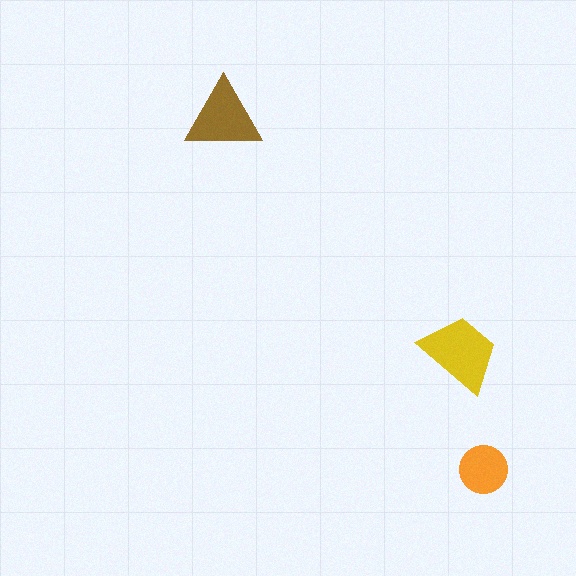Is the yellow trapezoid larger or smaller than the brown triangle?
Larger.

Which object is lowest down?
The orange circle is bottommost.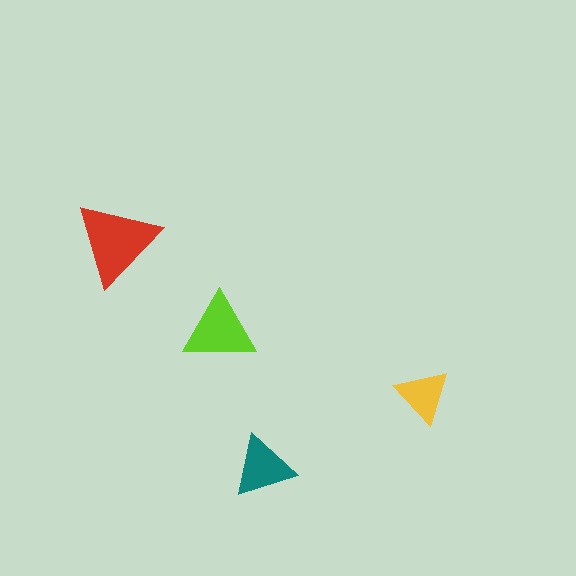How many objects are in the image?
There are 4 objects in the image.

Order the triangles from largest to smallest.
the red one, the lime one, the teal one, the yellow one.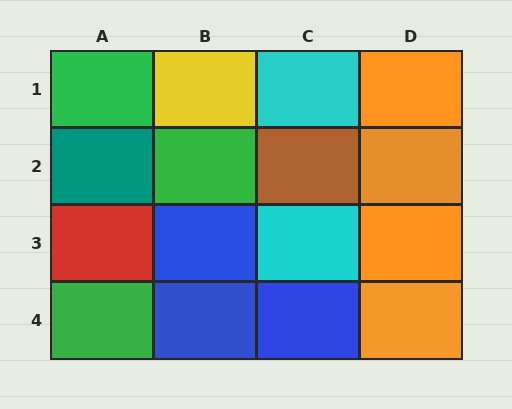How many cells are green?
3 cells are green.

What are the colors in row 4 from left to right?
Green, blue, blue, orange.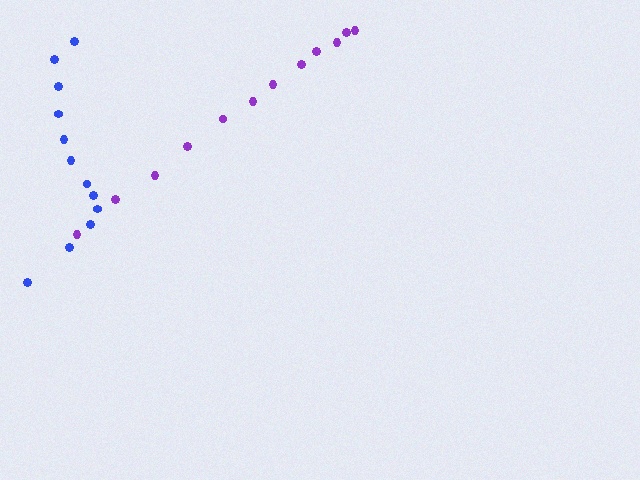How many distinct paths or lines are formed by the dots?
There are 2 distinct paths.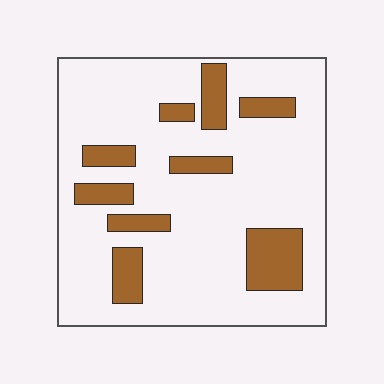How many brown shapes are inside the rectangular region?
9.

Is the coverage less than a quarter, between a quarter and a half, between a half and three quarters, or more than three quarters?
Less than a quarter.